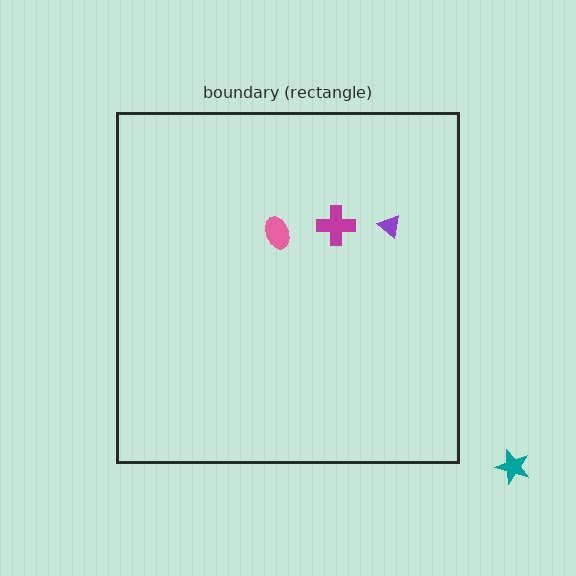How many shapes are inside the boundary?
3 inside, 1 outside.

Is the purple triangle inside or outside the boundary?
Inside.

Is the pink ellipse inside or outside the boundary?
Inside.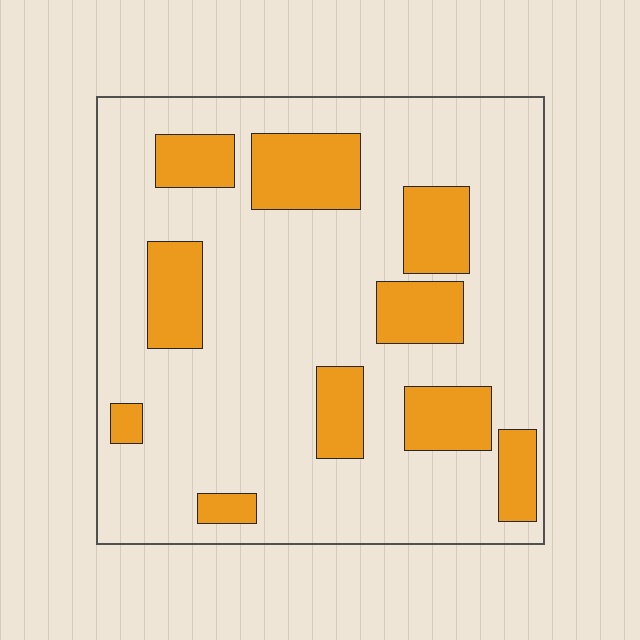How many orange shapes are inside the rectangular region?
10.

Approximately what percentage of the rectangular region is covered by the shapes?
Approximately 25%.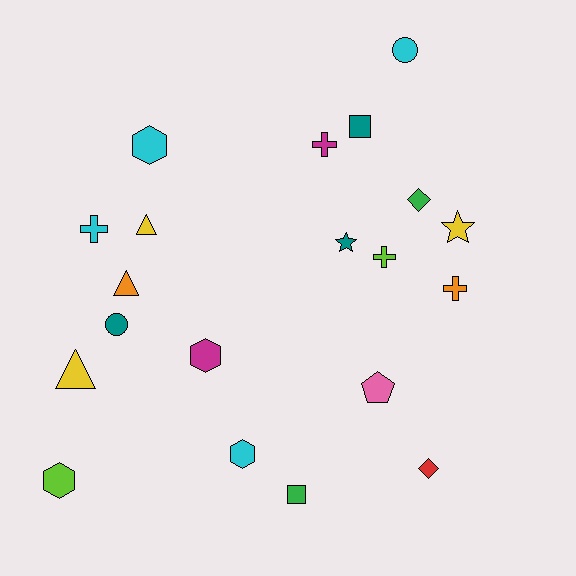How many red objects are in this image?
There is 1 red object.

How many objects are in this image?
There are 20 objects.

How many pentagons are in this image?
There is 1 pentagon.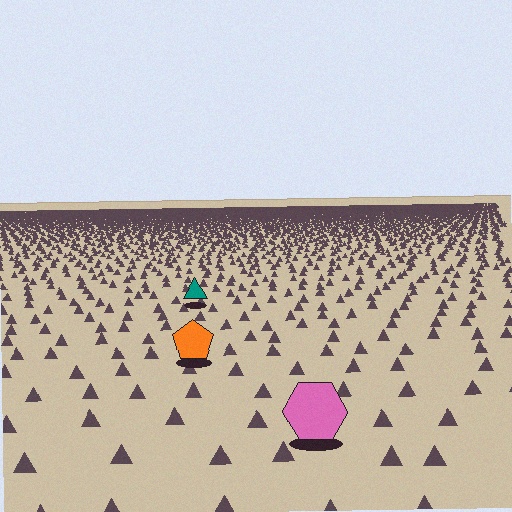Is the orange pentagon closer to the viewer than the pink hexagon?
No. The pink hexagon is closer — you can tell from the texture gradient: the ground texture is coarser near it.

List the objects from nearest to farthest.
From nearest to farthest: the pink hexagon, the orange pentagon, the teal triangle.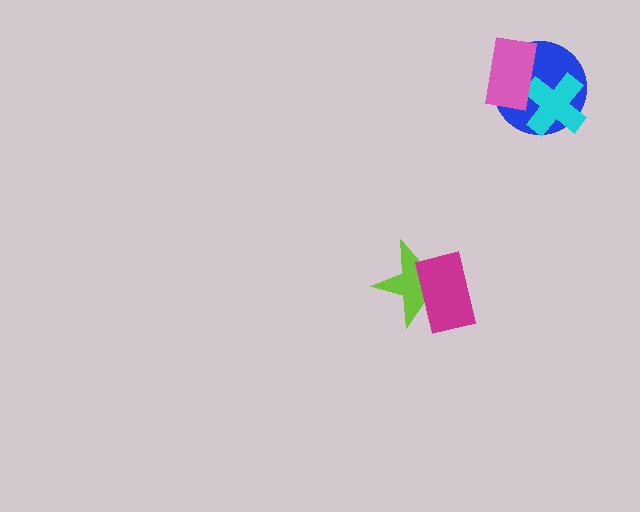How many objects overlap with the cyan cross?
2 objects overlap with the cyan cross.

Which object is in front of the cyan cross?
The pink rectangle is in front of the cyan cross.